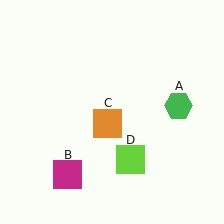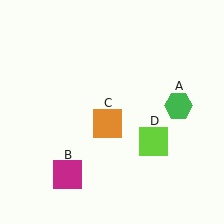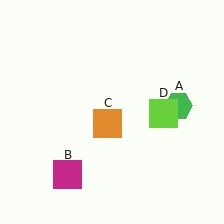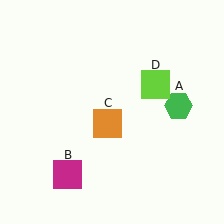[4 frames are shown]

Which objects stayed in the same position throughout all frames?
Green hexagon (object A) and magenta square (object B) and orange square (object C) remained stationary.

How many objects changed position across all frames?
1 object changed position: lime square (object D).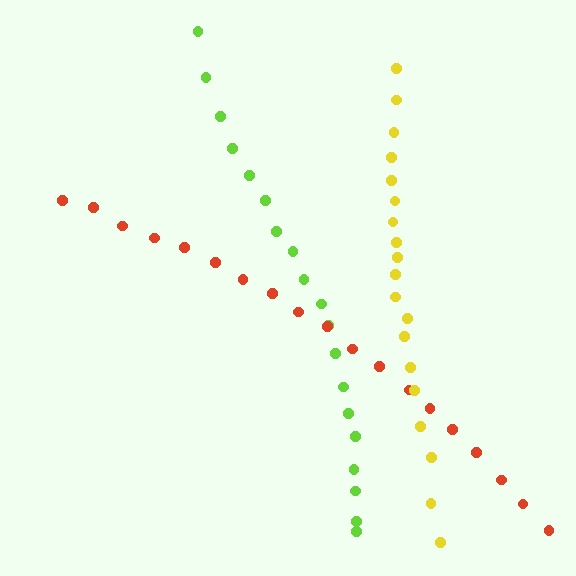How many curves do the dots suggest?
There are 3 distinct paths.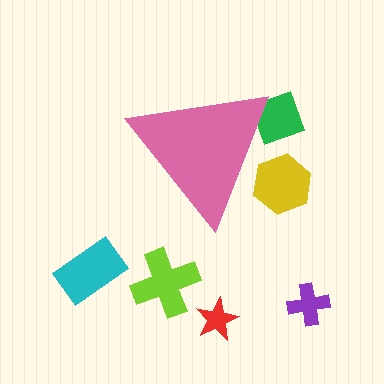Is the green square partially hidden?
Yes, the green square is partially hidden behind the pink triangle.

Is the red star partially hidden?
No, the red star is fully visible.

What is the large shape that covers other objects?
A pink triangle.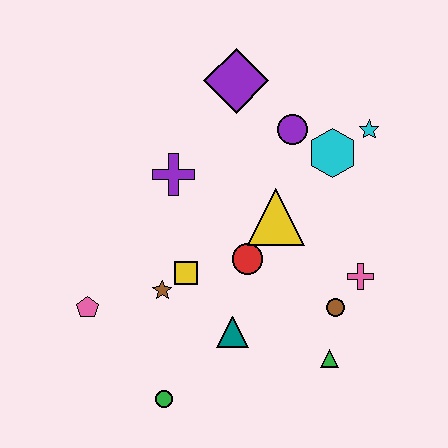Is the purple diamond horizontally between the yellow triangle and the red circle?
No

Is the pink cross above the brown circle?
Yes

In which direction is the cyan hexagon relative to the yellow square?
The cyan hexagon is to the right of the yellow square.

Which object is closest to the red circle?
The yellow triangle is closest to the red circle.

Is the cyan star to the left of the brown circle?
No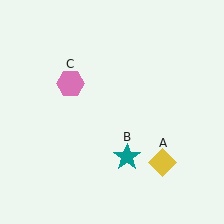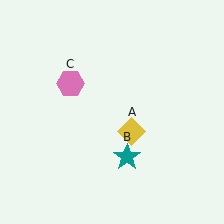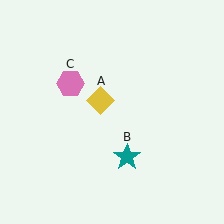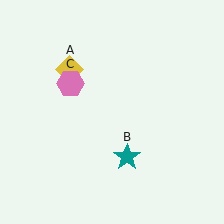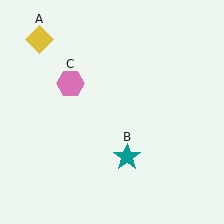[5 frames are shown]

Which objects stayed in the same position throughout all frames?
Teal star (object B) and pink hexagon (object C) remained stationary.